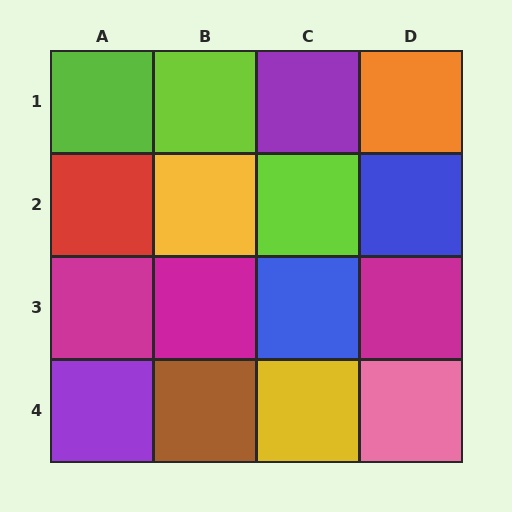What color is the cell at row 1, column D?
Orange.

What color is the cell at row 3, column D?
Magenta.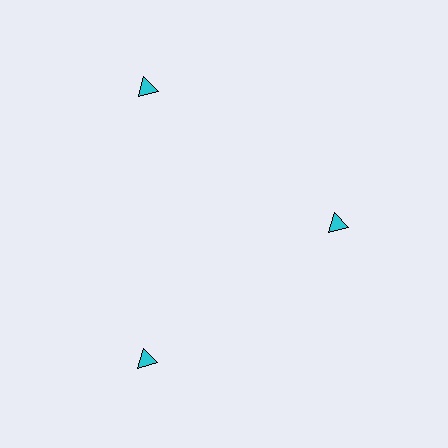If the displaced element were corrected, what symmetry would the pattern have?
It would have 3-fold rotational symmetry — the pattern would map onto itself every 120 degrees.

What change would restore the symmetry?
The symmetry would be restored by moving it outward, back onto the ring so that all 3 triangles sit at equal angles and equal distance from the center.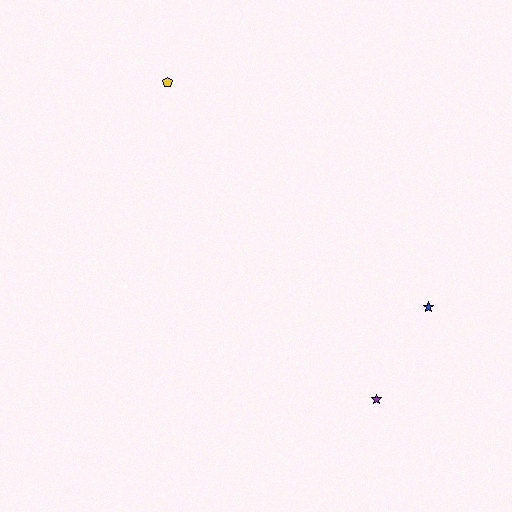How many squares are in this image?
There are no squares.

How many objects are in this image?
There are 3 objects.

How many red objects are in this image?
There are no red objects.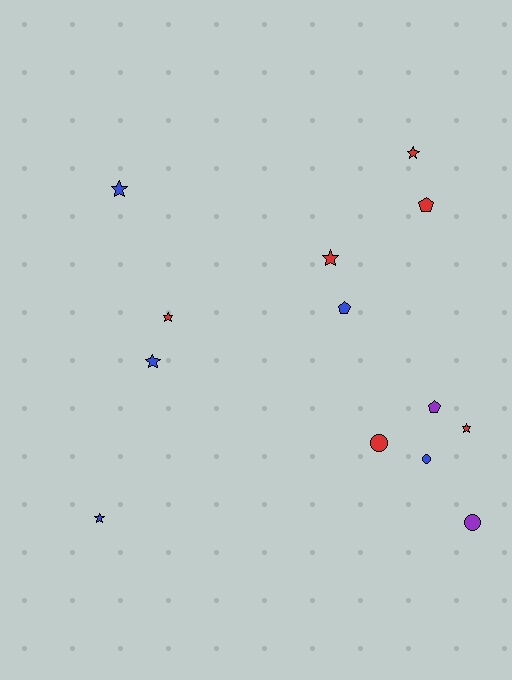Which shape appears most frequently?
Star, with 7 objects.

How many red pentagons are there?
There is 1 red pentagon.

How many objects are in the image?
There are 13 objects.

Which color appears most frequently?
Red, with 6 objects.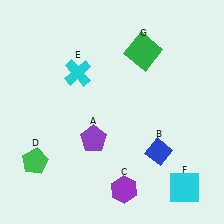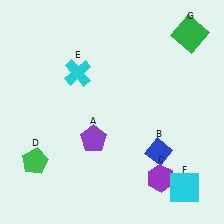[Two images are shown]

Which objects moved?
The objects that moved are: the purple hexagon (C), the green square (G).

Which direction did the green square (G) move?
The green square (G) moved right.